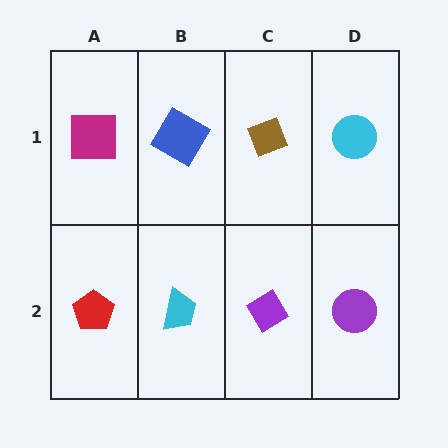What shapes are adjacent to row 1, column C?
A purple diamond (row 2, column C), a blue diamond (row 1, column B), a cyan circle (row 1, column D).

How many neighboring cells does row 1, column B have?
3.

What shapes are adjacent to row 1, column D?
A purple circle (row 2, column D), a brown diamond (row 1, column C).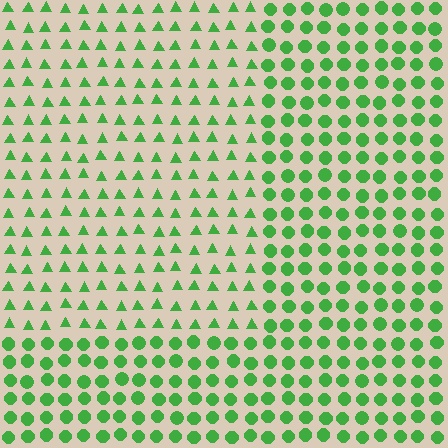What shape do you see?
I see a rectangle.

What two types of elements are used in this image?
The image uses triangles inside the rectangle region and circles outside it.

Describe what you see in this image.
The image is filled with small green elements arranged in a uniform grid. A rectangle-shaped region contains triangles, while the surrounding area contains circles. The boundary is defined purely by the change in element shape.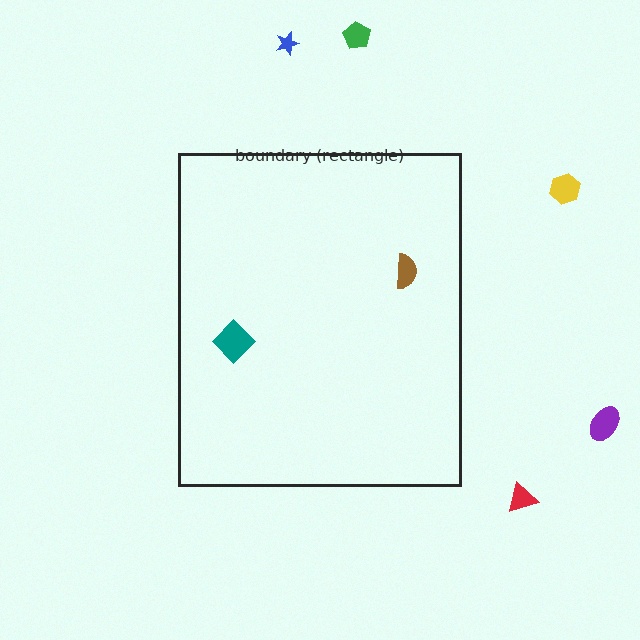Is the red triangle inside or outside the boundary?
Outside.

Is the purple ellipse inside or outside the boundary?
Outside.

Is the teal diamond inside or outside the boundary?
Inside.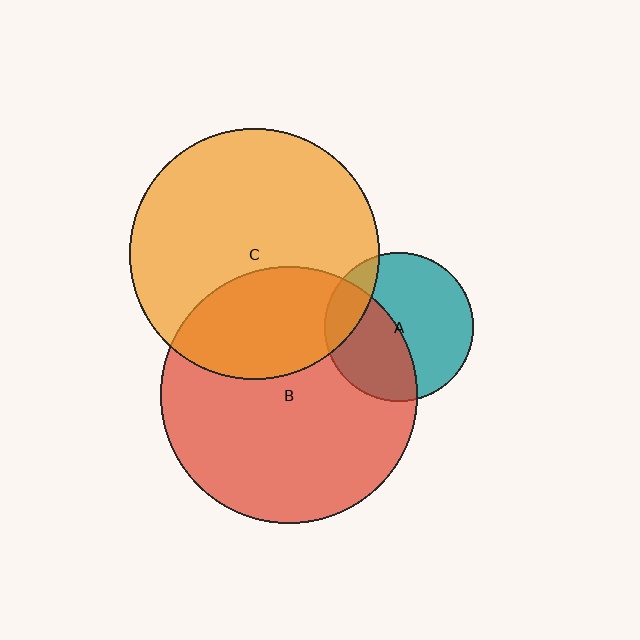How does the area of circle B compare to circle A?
Approximately 3.0 times.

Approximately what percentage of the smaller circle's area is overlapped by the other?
Approximately 45%.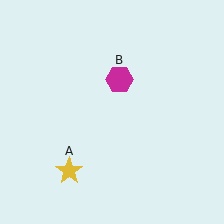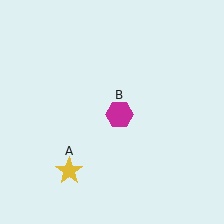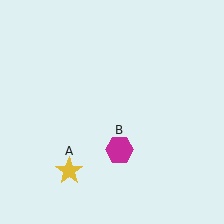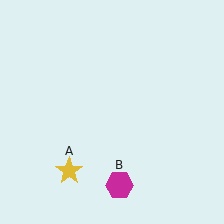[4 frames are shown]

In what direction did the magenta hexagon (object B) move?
The magenta hexagon (object B) moved down.